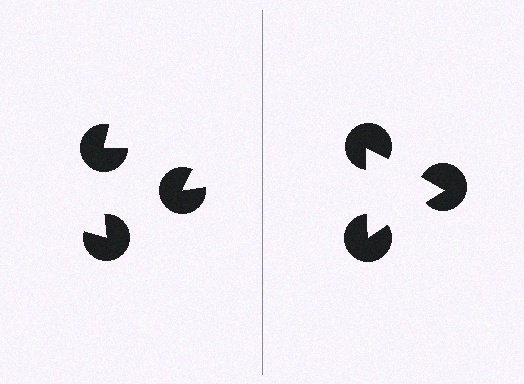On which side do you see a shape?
An illusory triangle appears on the right side. On the left side the wedge cuts are rotated, so no coherent shape forms.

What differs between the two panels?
The pac-man discs are positioned identically on both sides; only the wedge orientations differ. On the right they align to a triangle; on the left they are misaligned.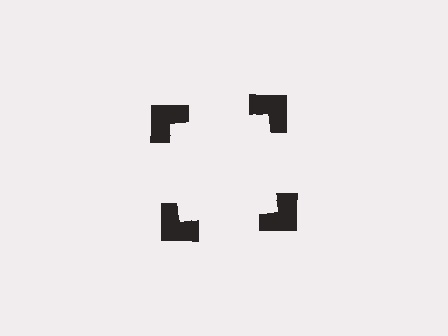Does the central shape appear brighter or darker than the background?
It typically appears slightly brighter than the background, even though no actual brightness change is drawn.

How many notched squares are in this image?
There are 4 — one at each vertex of the illusory square.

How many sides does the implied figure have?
4 sides.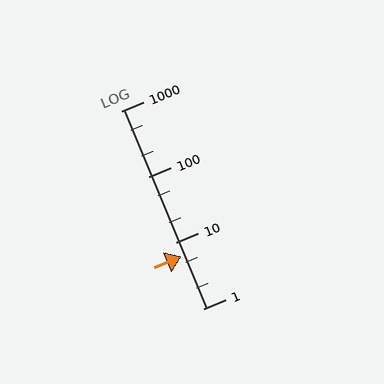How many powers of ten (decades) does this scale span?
The scale spans 3 decades, from 1 to 1000.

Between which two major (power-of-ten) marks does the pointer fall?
The pointer is between 1 and 10.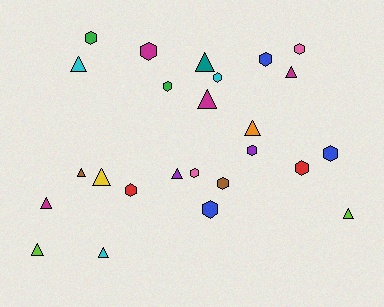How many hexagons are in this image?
There are 13 hexagons.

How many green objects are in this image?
There are 2 green objects.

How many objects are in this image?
There are 25 objects.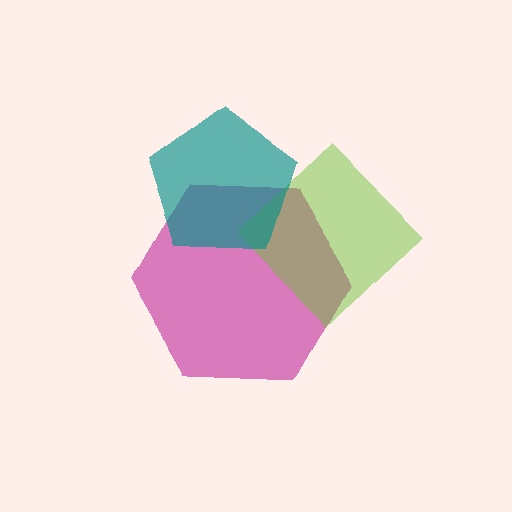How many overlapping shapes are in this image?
There are 3 overlapping shapes in the image.